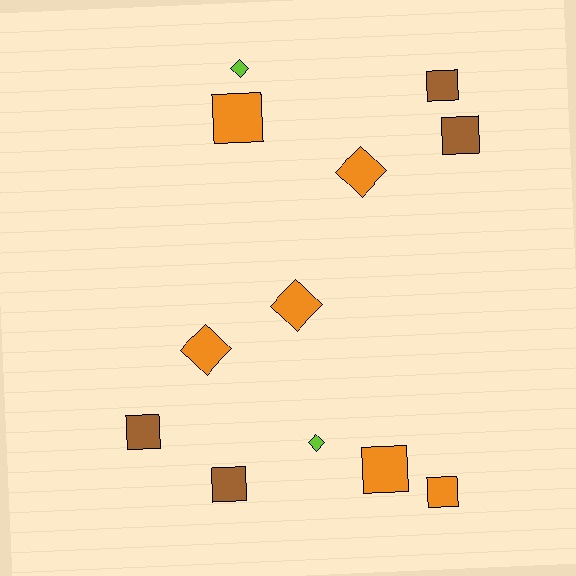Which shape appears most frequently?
Square, with 7 objects.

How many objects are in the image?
There are 12 objects.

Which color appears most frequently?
Orange, with 6 objects.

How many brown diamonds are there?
There are no brown diamonds.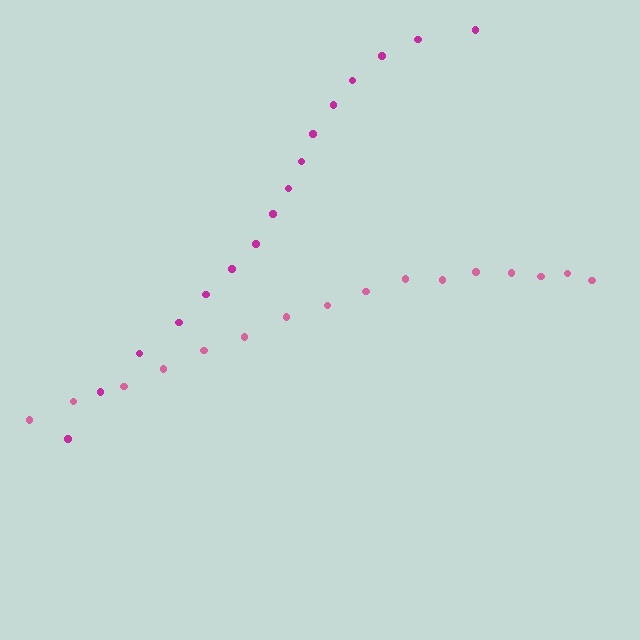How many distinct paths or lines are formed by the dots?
There are 2 distinct paths.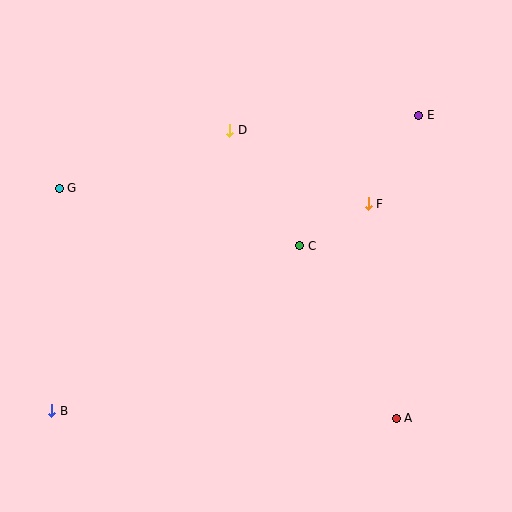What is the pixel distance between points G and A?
The distance between G and A is 408 pixels.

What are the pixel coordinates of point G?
Point G is at (59, 188).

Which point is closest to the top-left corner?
Point G is closest to the top-left corner.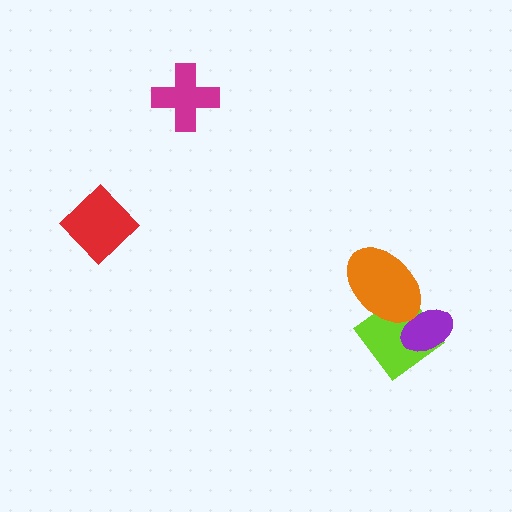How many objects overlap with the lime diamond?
2 objects overlap with the lime diamond.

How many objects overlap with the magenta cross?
0 objects overlap with the magenta cross.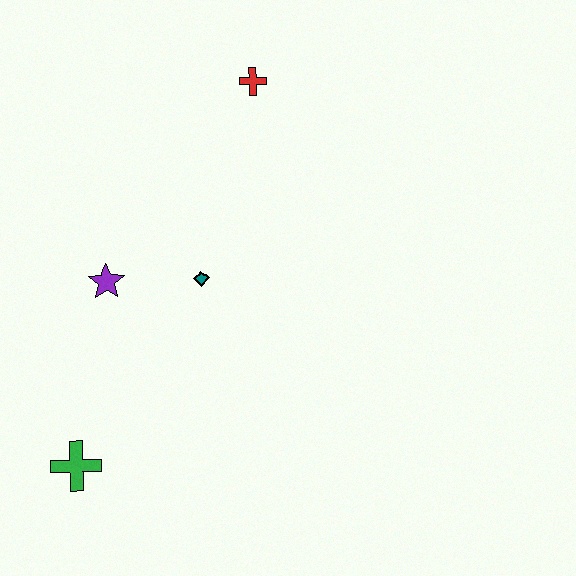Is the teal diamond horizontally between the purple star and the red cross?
Yes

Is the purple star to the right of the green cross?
Yes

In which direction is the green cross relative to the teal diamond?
The green cross is below the teal diamond.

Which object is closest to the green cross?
The purple star is closest to the green cross.